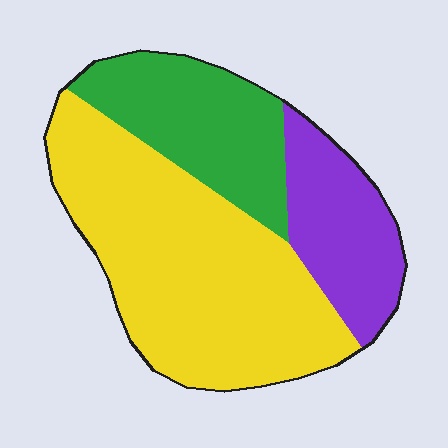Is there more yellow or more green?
Yellow.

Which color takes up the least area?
Purple, at roughly 20%.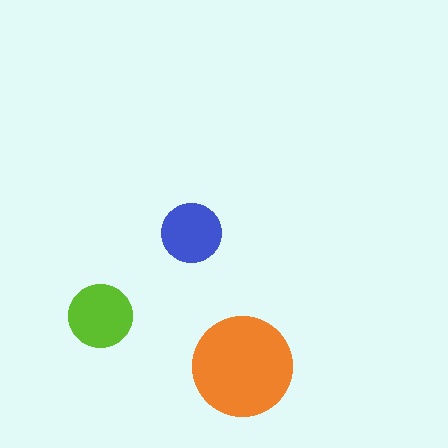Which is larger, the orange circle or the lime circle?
The orange one.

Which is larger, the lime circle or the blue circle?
The lime one.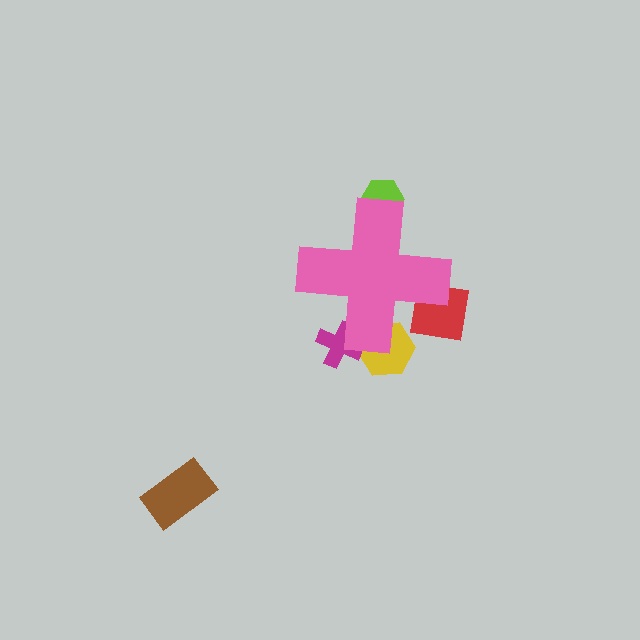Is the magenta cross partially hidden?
Yes, the magenta cross is partially hidden behind the pink cross.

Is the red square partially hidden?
Yes, the red square is partially hidden behind the pink cross.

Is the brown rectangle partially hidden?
No, the brown rectangle is fully visible.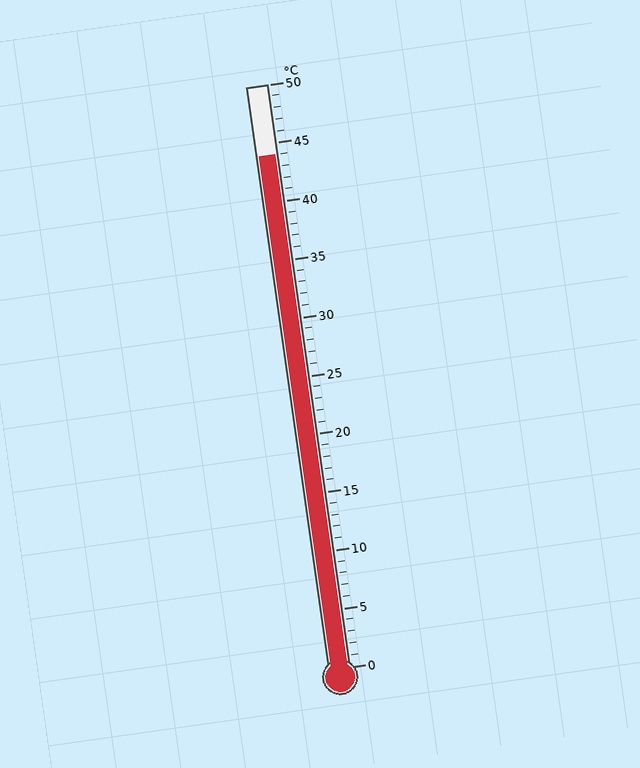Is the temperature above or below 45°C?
The temperature is below 45°C.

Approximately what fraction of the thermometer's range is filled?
The thermometer is filled to approximately 90% of its range.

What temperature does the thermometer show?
The thermometer shows approximately 44°C.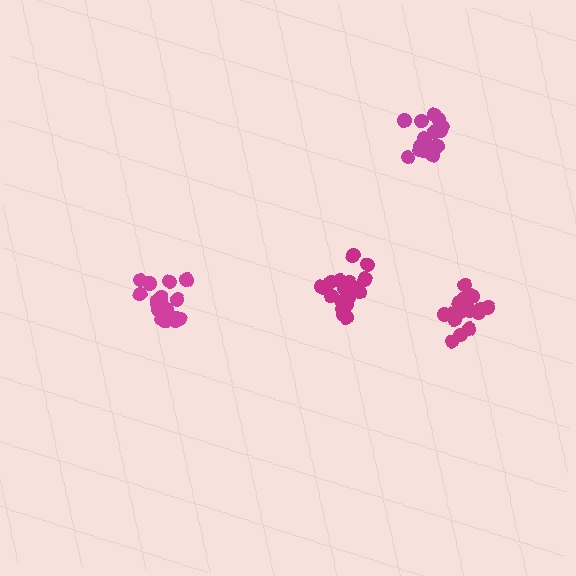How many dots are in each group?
Group 1: 16 dots, Group 2: 19 dots, Group 3: 17 dots, Group 4: 20 dots (72 total).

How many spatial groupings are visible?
There are 4 spatial groupings.